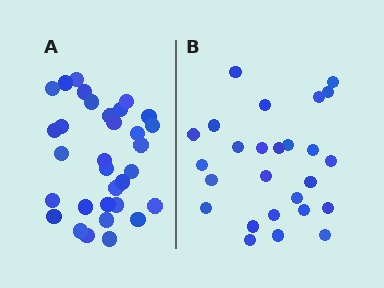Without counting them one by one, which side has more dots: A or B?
Region A (the left region) has more dots.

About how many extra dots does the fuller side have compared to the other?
Region A has about 6 more dots than region B.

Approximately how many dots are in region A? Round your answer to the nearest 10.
About 30 dots. (The exact count is 32, which rounds to 30.)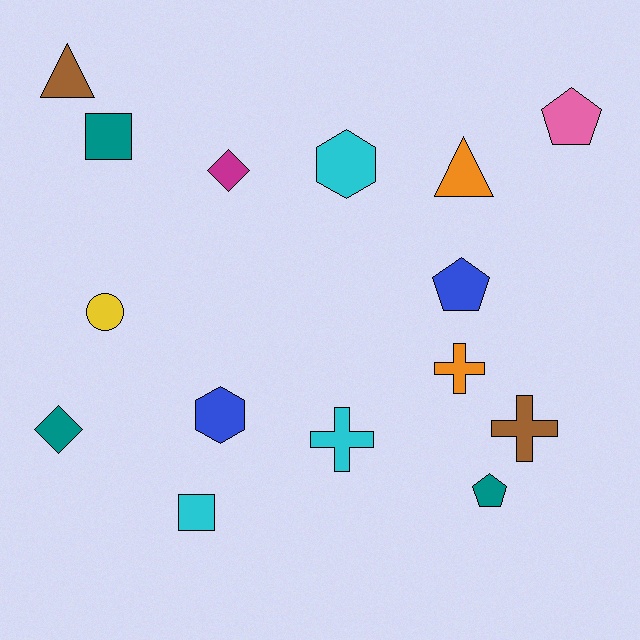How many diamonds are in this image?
There are 2 diamonds.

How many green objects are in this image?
There are no green objects.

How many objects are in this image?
There are 15 objects.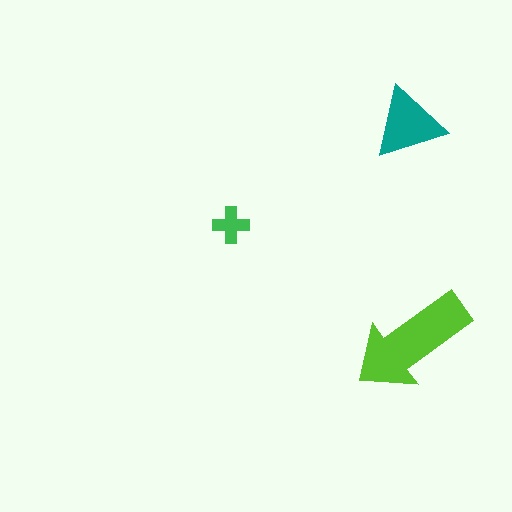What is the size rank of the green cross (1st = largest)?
3rd.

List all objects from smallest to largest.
The green cross, the teal triangle, the lime arrow.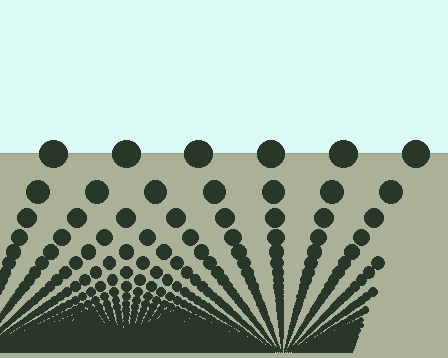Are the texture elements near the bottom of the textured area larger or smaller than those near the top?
Smaller. The gradient is inverted — elements near the bottom are smaller and denser.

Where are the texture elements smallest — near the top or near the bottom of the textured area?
Near the bottom.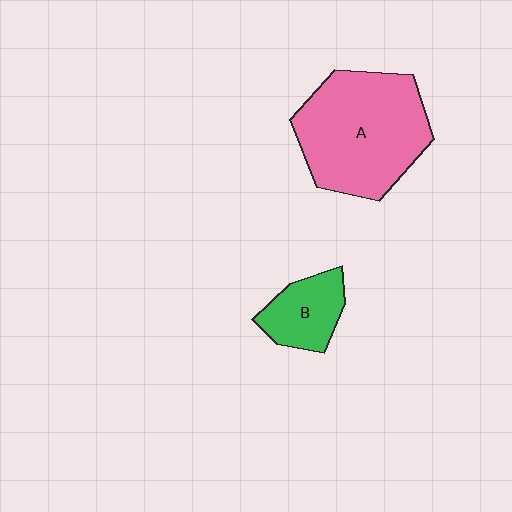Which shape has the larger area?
Shape A (pink).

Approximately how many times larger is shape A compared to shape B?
Approximately 2.7 times.